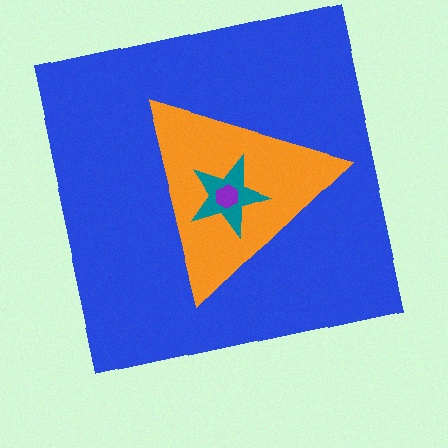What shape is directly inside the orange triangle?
The teal star.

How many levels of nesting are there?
4.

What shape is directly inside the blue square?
The orange triangle.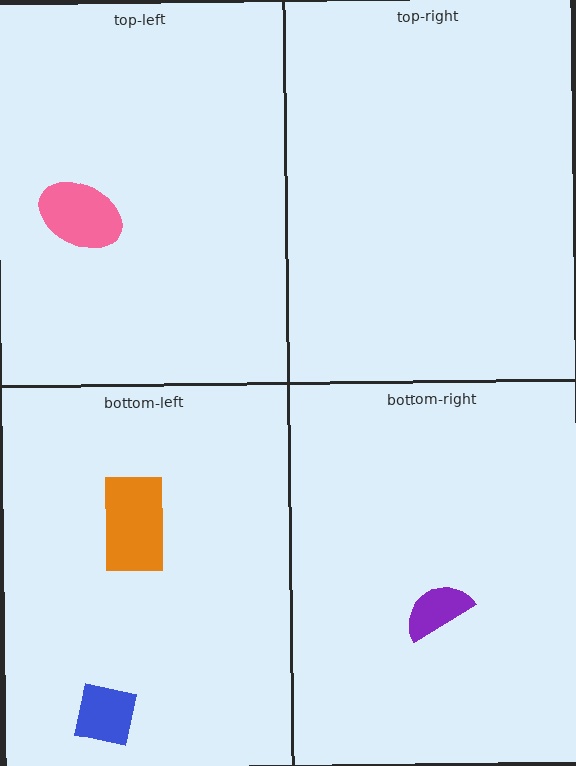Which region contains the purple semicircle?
The bottom-right region.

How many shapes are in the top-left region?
1.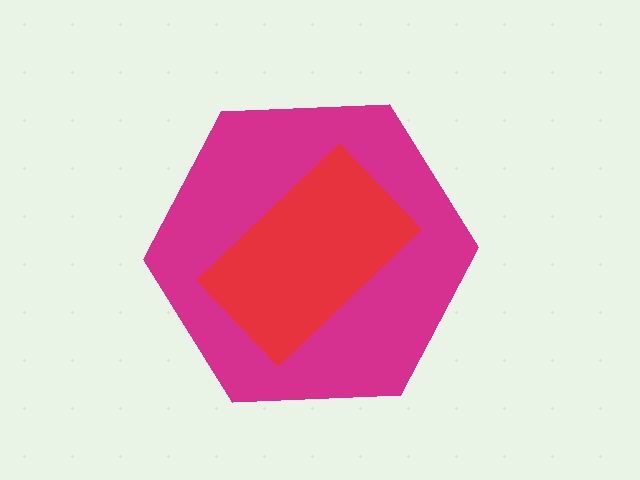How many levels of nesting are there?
2.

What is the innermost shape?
The red rectangle.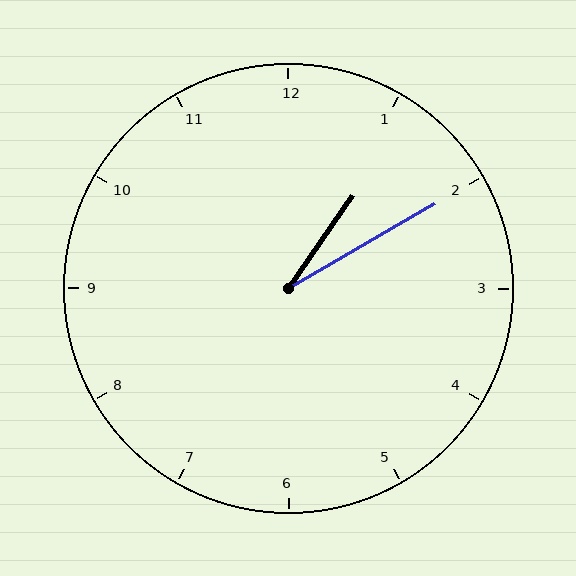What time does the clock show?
1:10.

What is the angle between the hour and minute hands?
Approximately 25 degrees.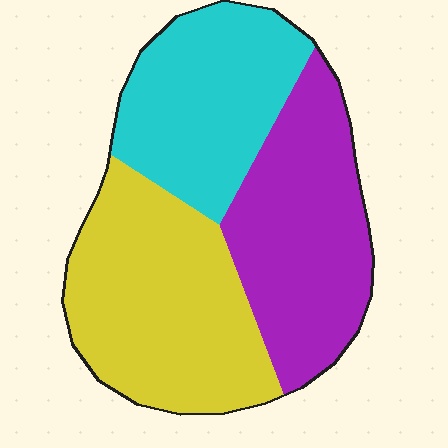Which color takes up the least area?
Cyan, at roughly 30%.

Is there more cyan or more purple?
Purple.